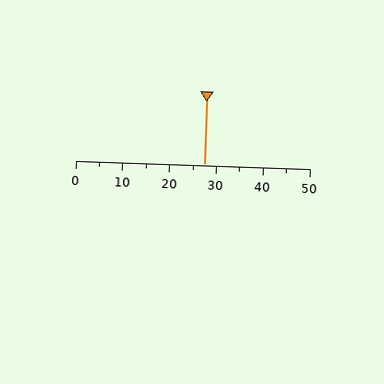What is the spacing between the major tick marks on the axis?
The major ticks are spaced 10 apart.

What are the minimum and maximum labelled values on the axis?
The axis runs from 0 to 50.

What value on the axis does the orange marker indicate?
The marker indicates approximately 27.5.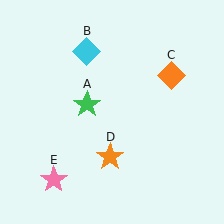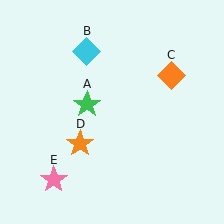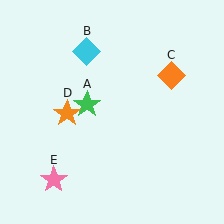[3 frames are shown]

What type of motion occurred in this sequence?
The orange star (object D) rotated clockwise around the center of the scene.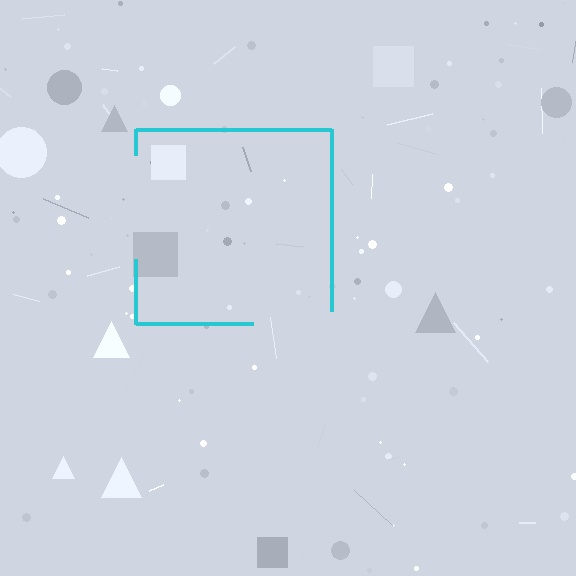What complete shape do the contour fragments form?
The contour fragments form a square.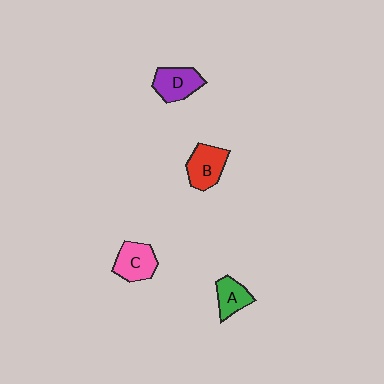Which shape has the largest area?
Shape B (red).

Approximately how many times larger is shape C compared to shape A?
Approximately 1.3 times.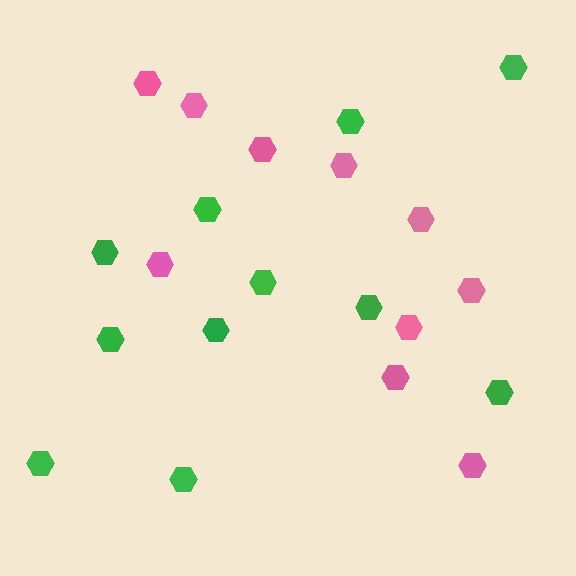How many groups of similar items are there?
There are 2 groups: one group of pink hexagons (10) and one group of green hexagons (11).